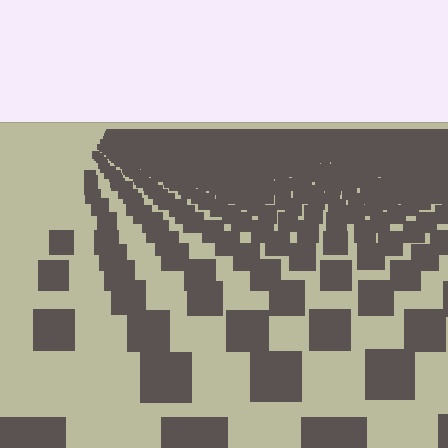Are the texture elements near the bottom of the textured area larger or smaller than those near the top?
Larger. Near the bottom, elements are closer to the viewer and appear at a bigger on-screen size.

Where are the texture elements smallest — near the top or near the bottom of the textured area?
Near the top.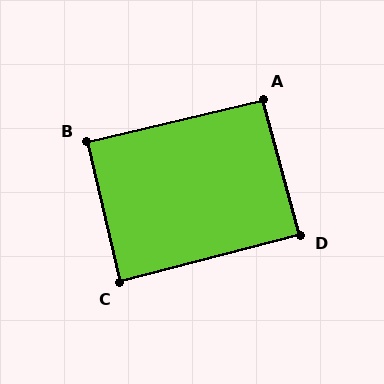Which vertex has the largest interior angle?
A, at approximately 92 degrees.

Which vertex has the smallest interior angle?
C, at approximately 88 degrees.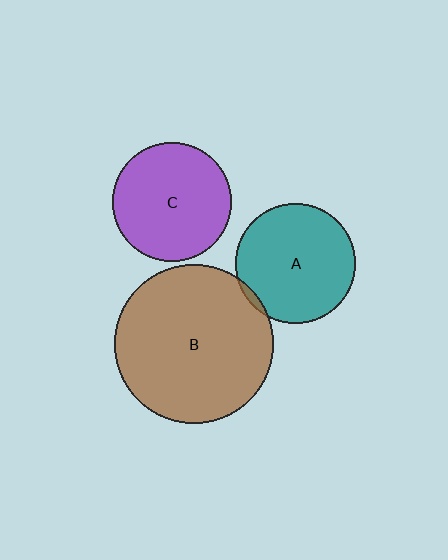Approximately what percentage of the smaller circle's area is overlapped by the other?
Approximately 5%.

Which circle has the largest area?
Circle B (brown).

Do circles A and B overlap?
Yes.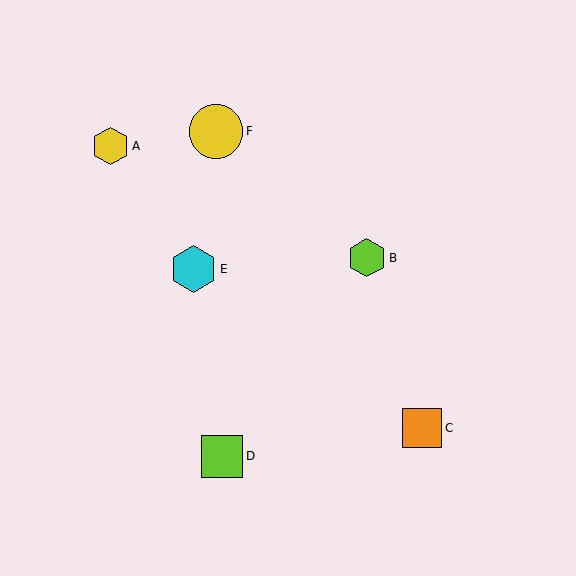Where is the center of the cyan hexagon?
The center of the cyan hexagon is at (194, 269).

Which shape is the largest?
The yellow circle (labeled F) is the largest.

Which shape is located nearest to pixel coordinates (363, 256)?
The lime hexagon (labeled B) at (367, 258) is nearest to that location.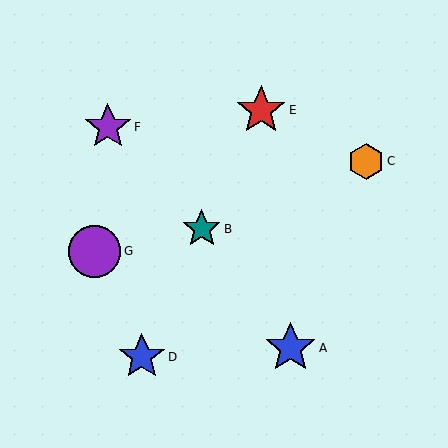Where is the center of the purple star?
The center of the purple star is at (108, 127).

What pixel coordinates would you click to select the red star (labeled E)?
Click at (261, 110) to select the red star E.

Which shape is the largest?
The purple circle (labeled G) is the largest.